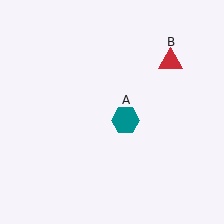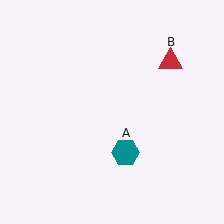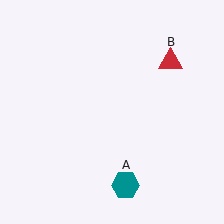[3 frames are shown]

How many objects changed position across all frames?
1 object changed position: teal hexagon (object A).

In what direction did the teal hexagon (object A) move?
The teal hexagon (object A) moved down.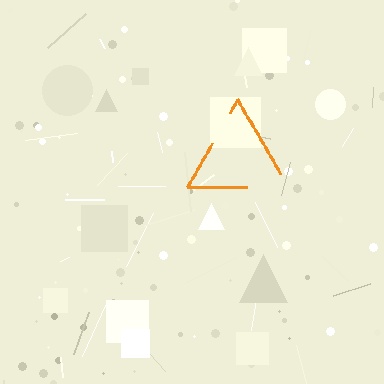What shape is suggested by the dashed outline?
The dashed outline suggests a triangle.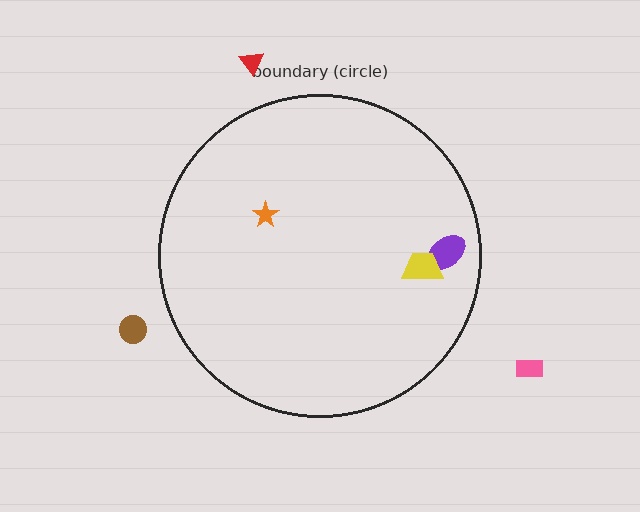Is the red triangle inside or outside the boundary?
Outside.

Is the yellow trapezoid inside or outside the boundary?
Inside.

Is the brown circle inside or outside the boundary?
Outside.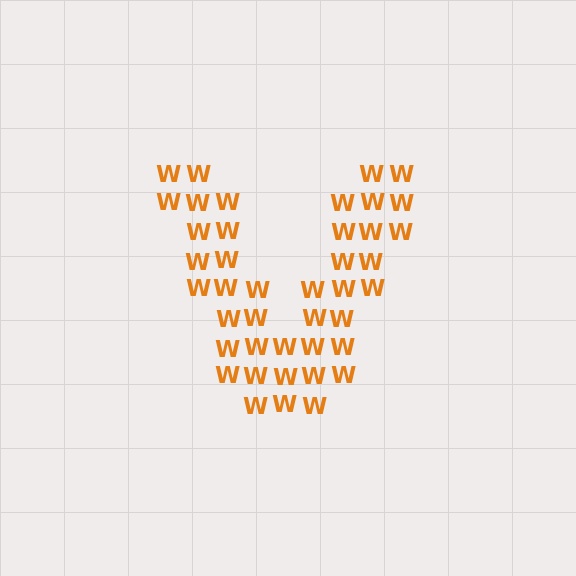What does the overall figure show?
The overall figure shows the letter V.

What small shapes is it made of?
It is made of small letter W's.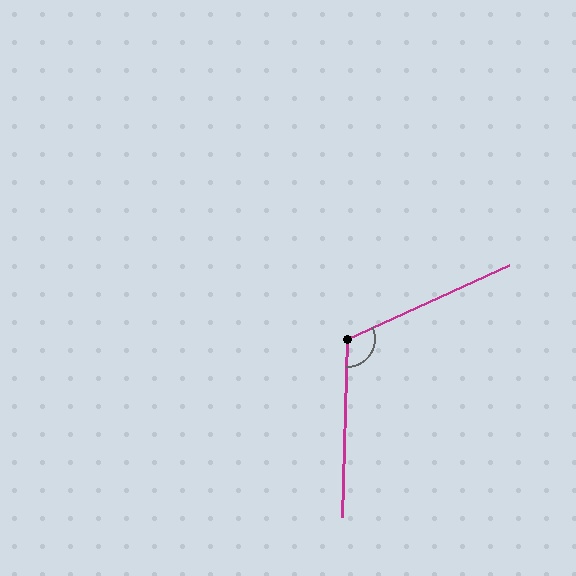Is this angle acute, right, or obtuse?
It is obtuse.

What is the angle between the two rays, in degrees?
Approximately 116 degrees.